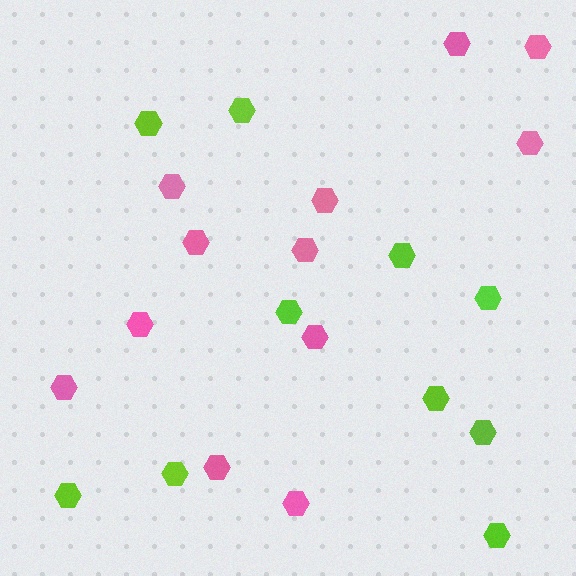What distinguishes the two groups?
There are 2 groups: one group of lime hexagons (10) and one group of pink hexagons (12).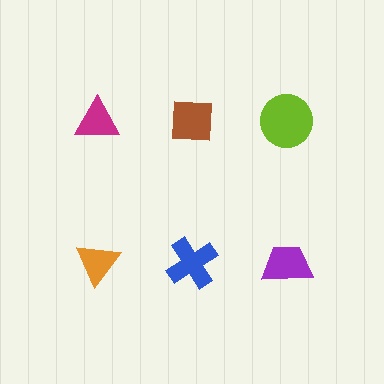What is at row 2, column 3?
A purple trapezoid.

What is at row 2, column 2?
A blue cross.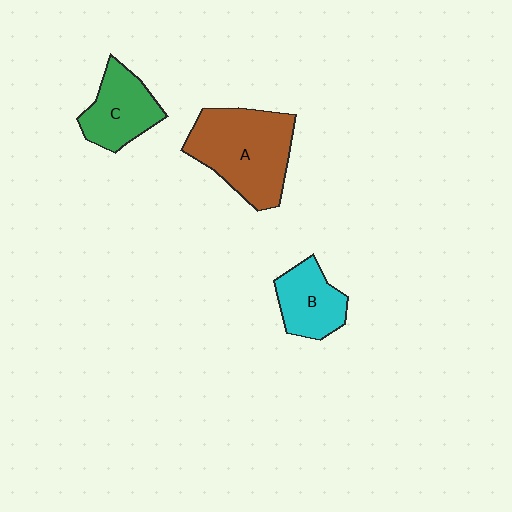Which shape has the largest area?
Shape A (brown).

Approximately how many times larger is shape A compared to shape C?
Approximately 1.7 times.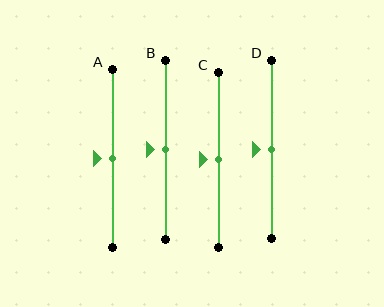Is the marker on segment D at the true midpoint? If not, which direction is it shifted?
Yes, the marker on segment D is at the true midpoint.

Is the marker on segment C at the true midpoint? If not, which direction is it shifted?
Yes, the marker on segment C is at the true midpoint.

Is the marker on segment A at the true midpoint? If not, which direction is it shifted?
Yes, the marker on segment A is at the true midpoint.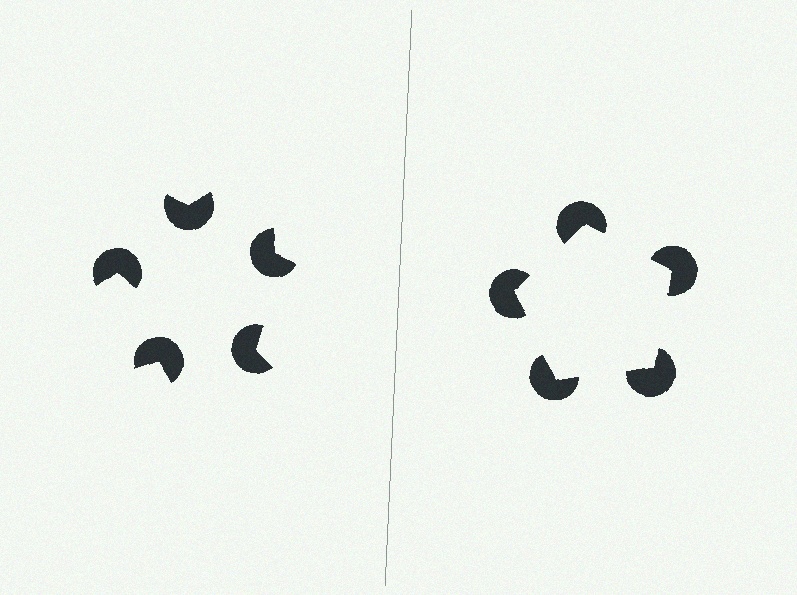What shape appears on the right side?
An illusory pentagon.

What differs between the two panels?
The pac-man discs are positioned identically on both sides; only the wedge orientations differ. On the right they align to a pentagon; on the left they are misaligned.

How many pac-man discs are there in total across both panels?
10 — 5 on each side.